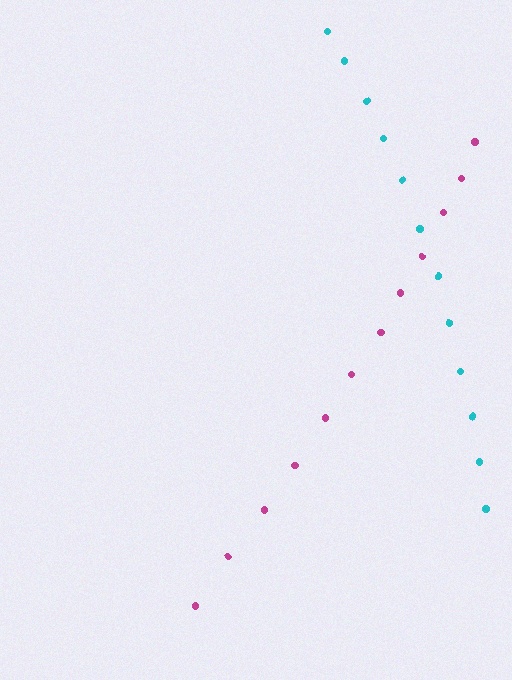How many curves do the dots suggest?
There are 2 distinct paths.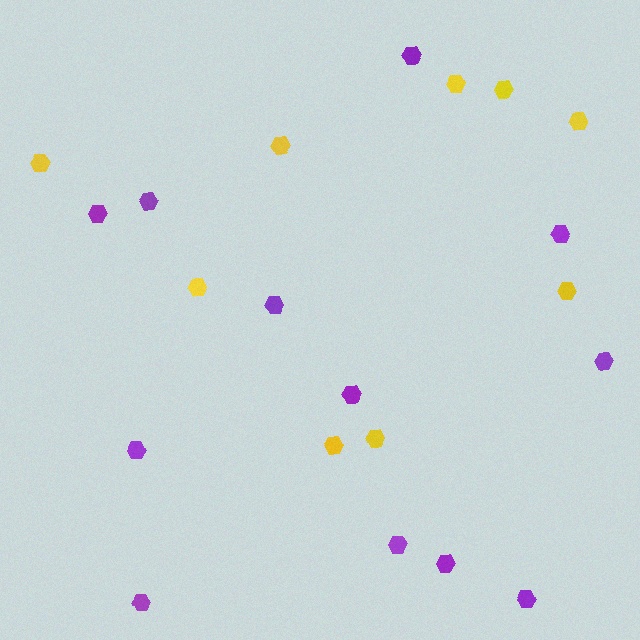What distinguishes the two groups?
There are 2 groups: one group of yellow hexagons (9) and one group of purple hexagons (12).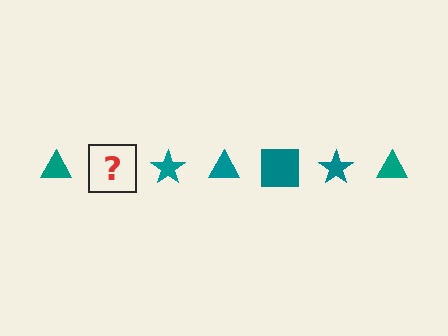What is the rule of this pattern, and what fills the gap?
The rule is that the pattern cycles through triangle, square, star shapes in teal. The gap should be filled with a teal square.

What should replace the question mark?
The question mark should be replaced with a teal square.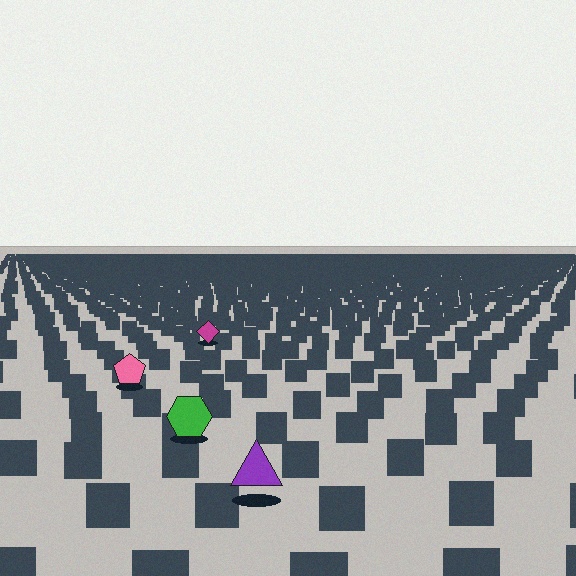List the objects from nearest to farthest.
From nearest to farthest: the purple triangle, the green hexagon, the pink pentagon, the magenta diamond.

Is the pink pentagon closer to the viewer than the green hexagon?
No. The green hexagon is closer — you can tell from the texture gradient: the ground texture is coarser near it.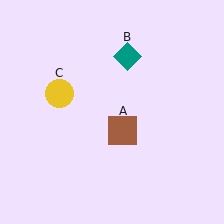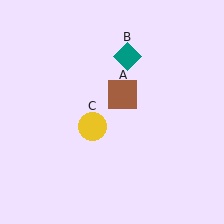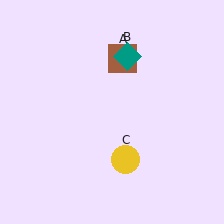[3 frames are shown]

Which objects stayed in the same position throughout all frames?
Teal diamond (object B) remained stationary.